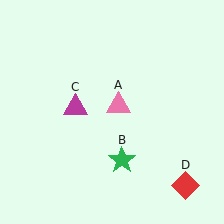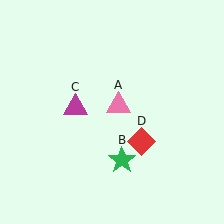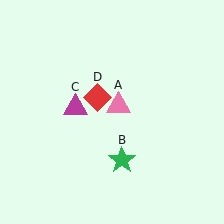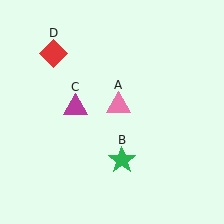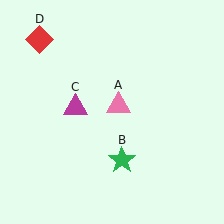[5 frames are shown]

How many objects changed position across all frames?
1 object changed position: red diamond (object D).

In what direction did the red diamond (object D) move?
The red diamond (object D) moved up and to the left.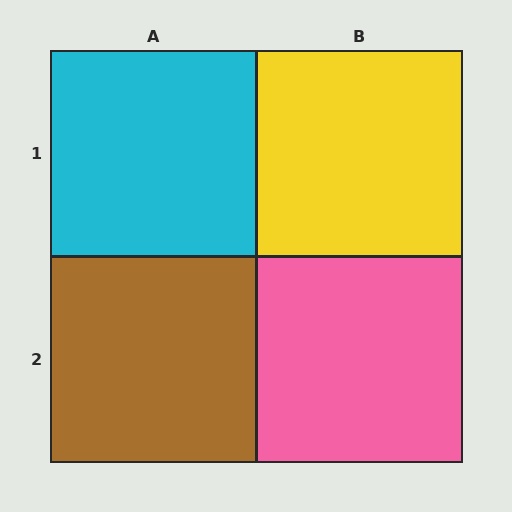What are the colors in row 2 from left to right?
Brown, pink.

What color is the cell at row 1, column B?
Yellow.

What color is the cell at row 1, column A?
Cyan.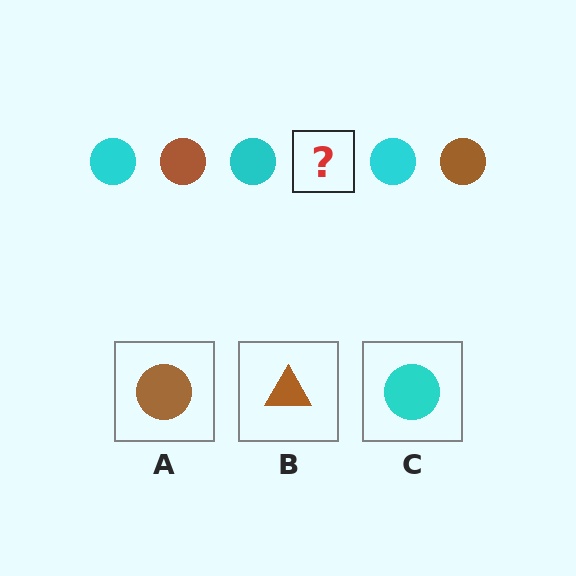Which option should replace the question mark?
Option A.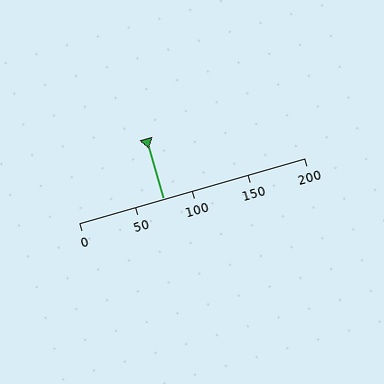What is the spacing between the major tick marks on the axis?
The major ticks are spaced 50 apart.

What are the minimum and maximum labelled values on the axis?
The axis runs from 0 to 200.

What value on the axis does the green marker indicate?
The marker indicates approximately 75.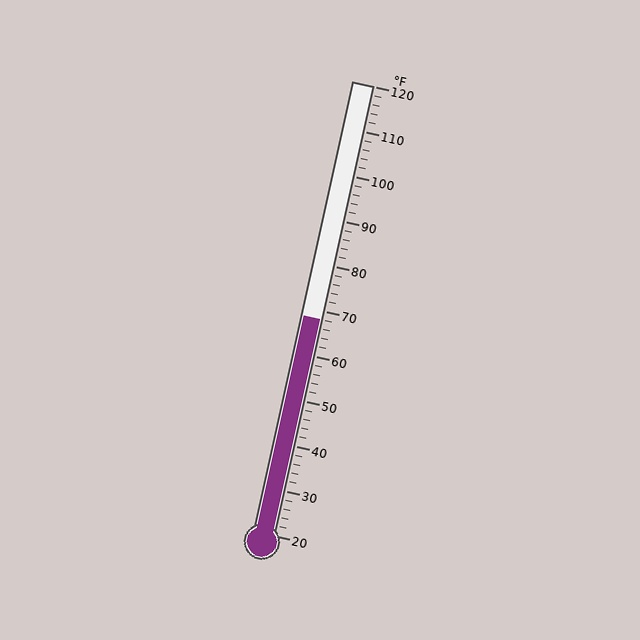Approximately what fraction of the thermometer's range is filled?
The thermometer is filled to approximately 50% of its range.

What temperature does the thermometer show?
The thermometer shows approximately 68°F.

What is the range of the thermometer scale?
The thermometer scale ranges from 20°F to 120°F.